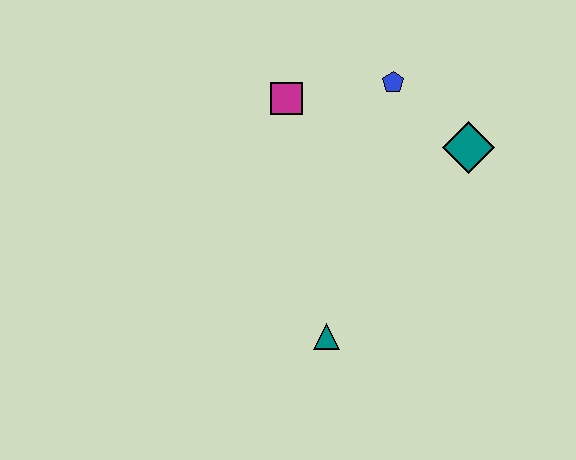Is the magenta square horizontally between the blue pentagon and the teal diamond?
No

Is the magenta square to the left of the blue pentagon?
Yes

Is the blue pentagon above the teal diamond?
Yes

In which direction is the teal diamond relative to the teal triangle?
The teal diamond is above the teal triangle.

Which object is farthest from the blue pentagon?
The teal triangle is farthest from the blue pentagon.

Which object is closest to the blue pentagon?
The teal diamond is closest to the blue pentagon.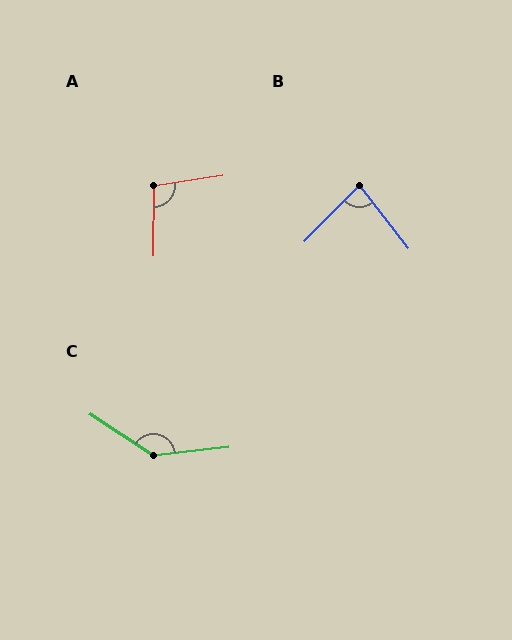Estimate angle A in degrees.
Approximately 99 degrees.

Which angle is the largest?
C, at approximately 140 degrees.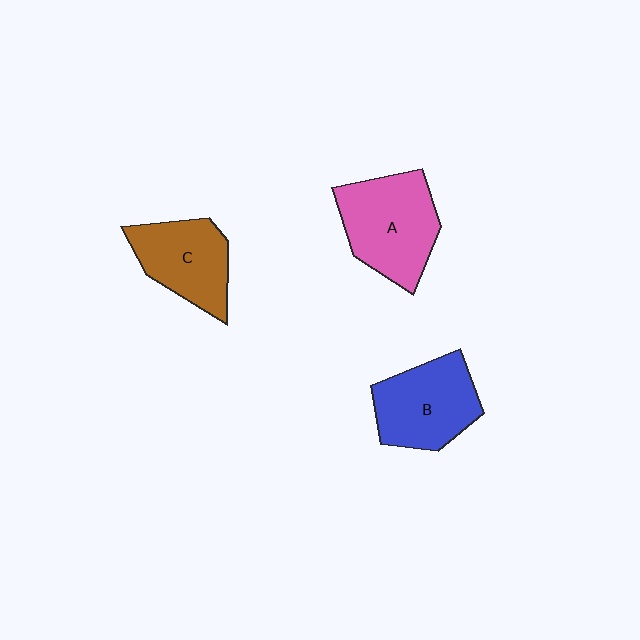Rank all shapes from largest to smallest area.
From largest to smallest: A (pink), B (blue), C (brown).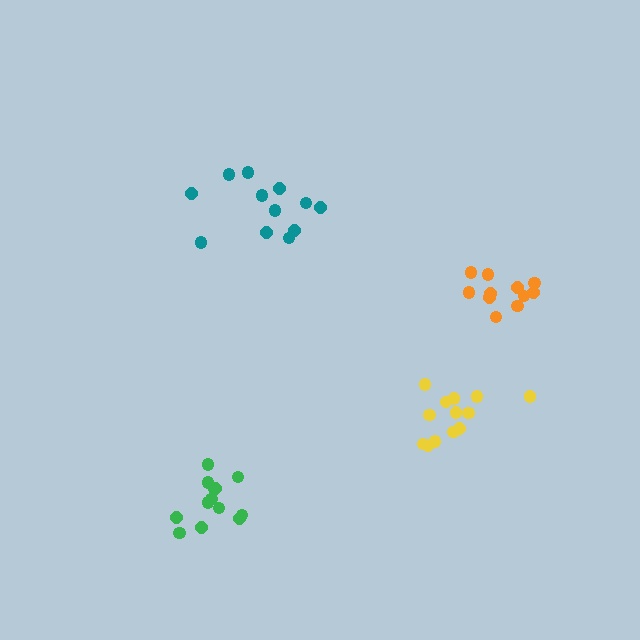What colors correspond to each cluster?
The clusters are colored: green, orange, yellow, teal.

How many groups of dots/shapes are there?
There are 4 groups.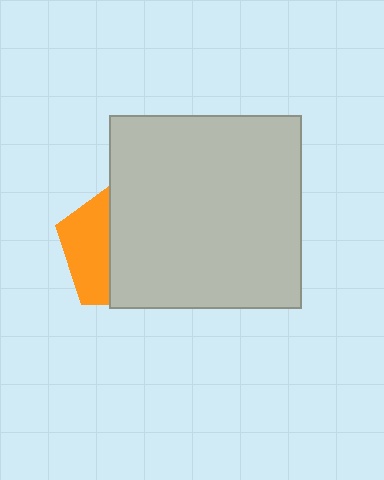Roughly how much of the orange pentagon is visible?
A small part of it is visible (roughly 36%).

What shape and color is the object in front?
The object in front is a light gray square.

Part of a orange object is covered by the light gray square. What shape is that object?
It is a pentagon.